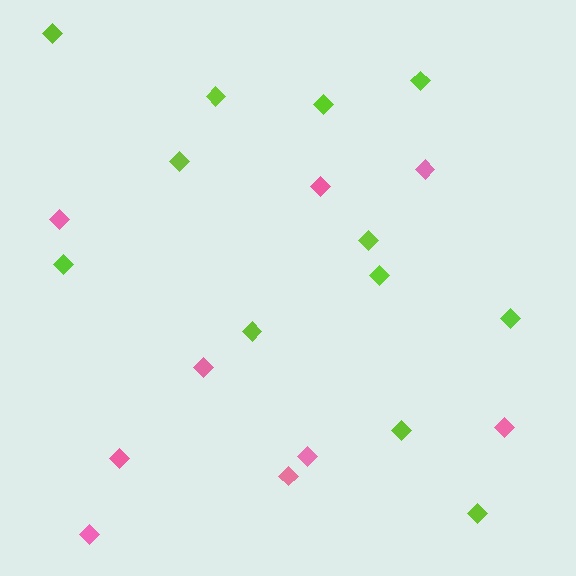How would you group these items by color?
There are 2 groups: one group of pink diamonds (9) and one group of lime diamonds (12).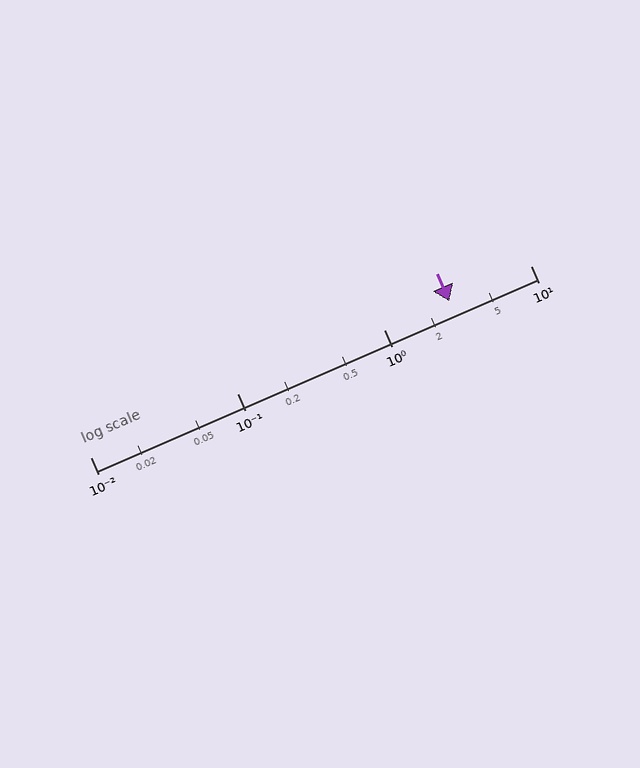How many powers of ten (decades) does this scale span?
The scale spans 3 decades, from 0.01 to 10.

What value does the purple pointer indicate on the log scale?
The pointer indicates approximately 2.8.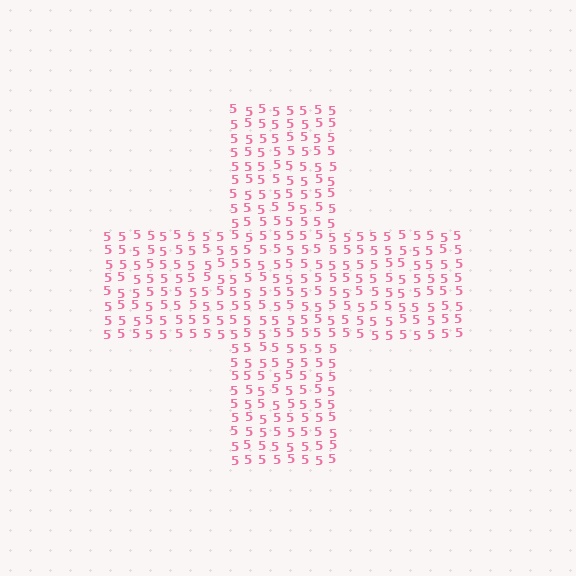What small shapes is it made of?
It is made of small digit 5's.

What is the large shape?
The large shape is a cross.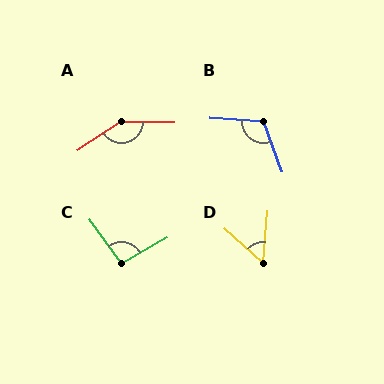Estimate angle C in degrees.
Approximately 97 degrees.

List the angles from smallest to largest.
D (53°), C (97°), B (113°), A (146°).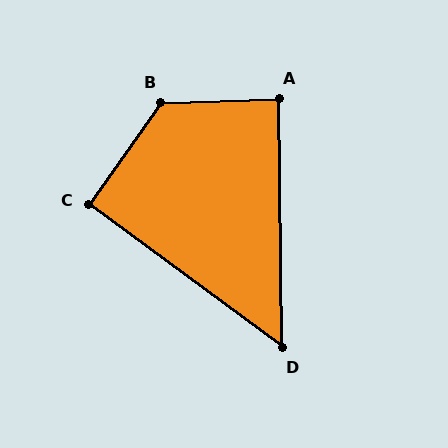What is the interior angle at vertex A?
Approximately 89 degrees (approximately right).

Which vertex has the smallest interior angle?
D, at approximately 53 degrees.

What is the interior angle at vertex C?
Approximately 91 degrees (approximately right).